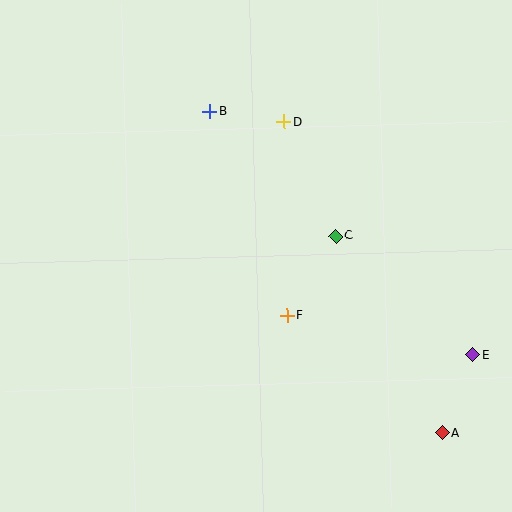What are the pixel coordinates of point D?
Point D is at (284, 122).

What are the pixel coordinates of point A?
Point A is at (442, 433).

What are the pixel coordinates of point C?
Point C is at (336, 236).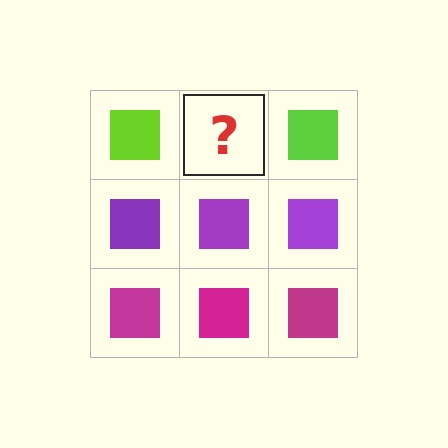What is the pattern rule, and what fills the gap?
The rule is that each row has a consistent color. The gap should be filled with a lime square.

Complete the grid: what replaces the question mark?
The question mark should be replaced with a lime square.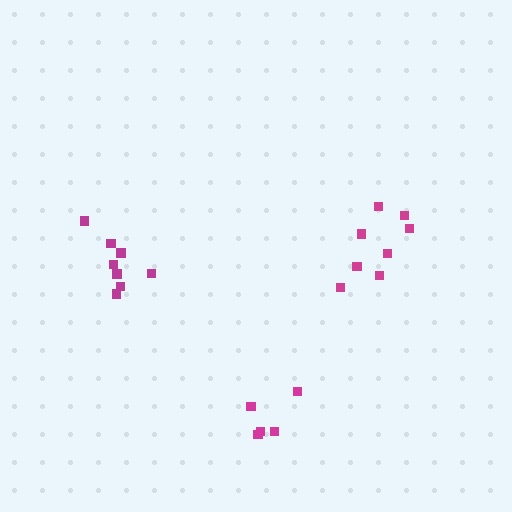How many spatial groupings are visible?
There are 3 spatial groupings.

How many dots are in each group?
Group 1: 8 dots, Group 2: 5 dots, Group 3: 8 dots (21 total).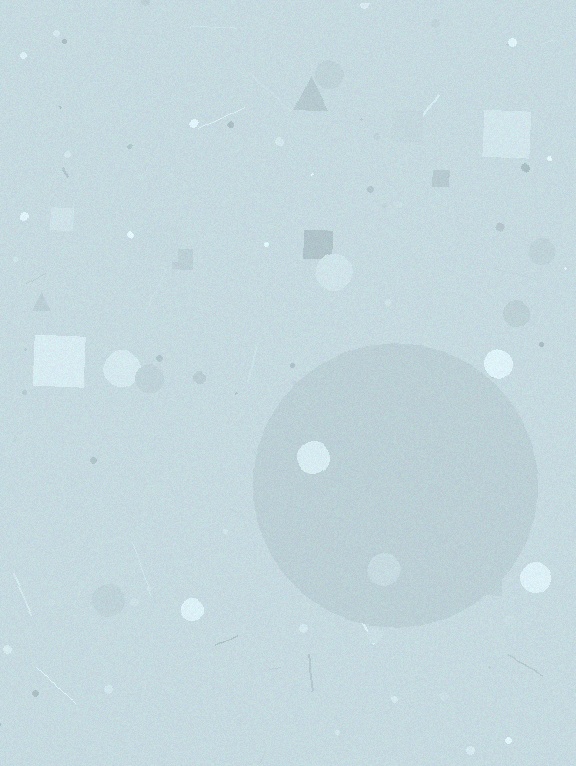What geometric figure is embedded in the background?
A circle is embedded in the background.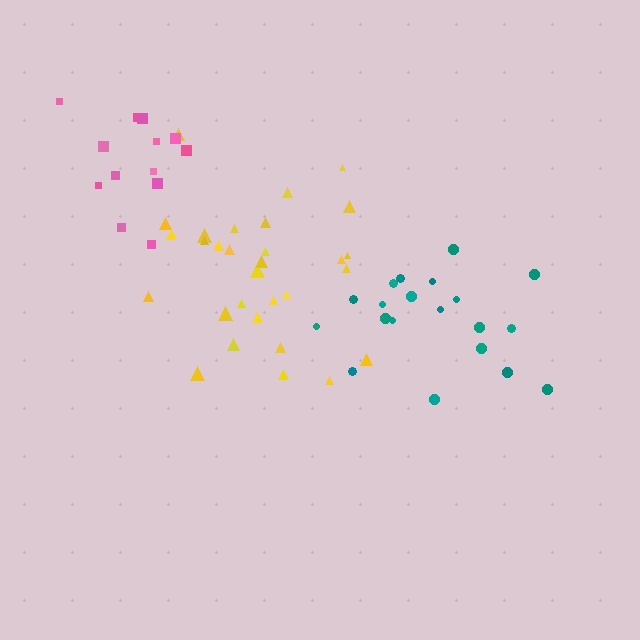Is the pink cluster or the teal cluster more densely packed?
Pink.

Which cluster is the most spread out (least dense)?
Teal.